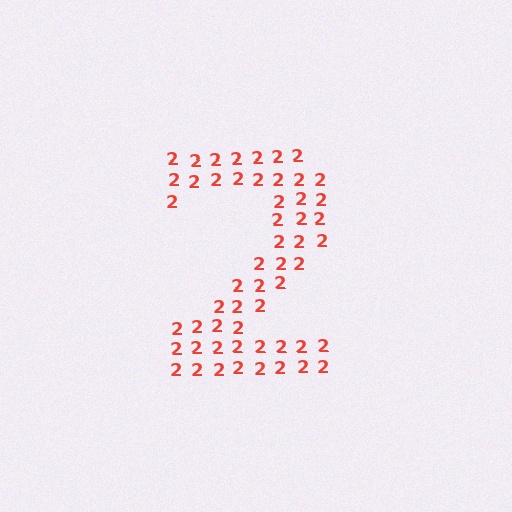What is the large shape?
The large shape is the digit 2.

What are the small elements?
The small elements are digit 2's.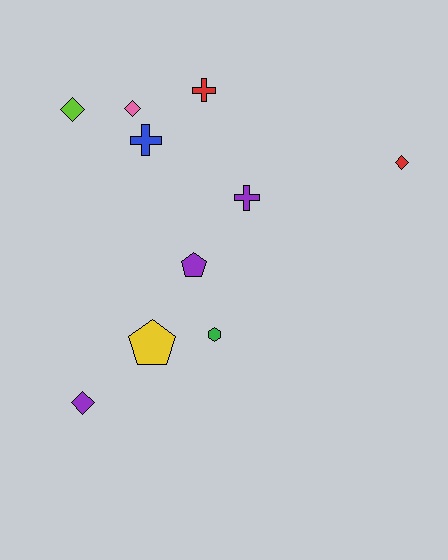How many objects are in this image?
There are 10 objects.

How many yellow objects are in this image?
There is 1 yellow object.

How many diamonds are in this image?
There are 4 diamonds.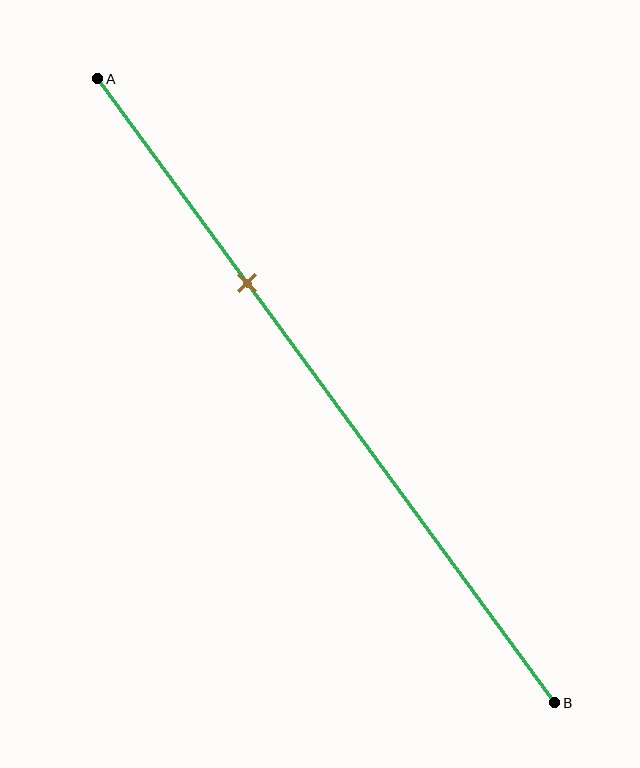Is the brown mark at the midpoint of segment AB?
No, the mark is at about 35% from A, not at the 50% midpoint.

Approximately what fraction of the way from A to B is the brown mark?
The brown mark is approximately 35% of the way from A to B.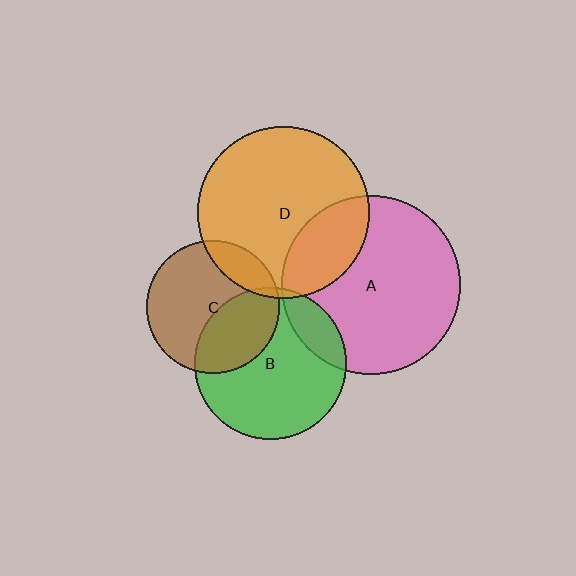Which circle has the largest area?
Circle A (pink).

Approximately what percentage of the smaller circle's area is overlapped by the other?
Approximately 25%.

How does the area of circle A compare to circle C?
Approximately 1.8 times.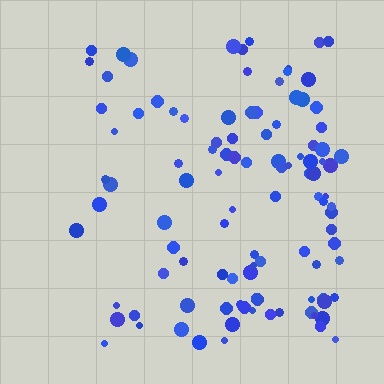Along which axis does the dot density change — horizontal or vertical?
Horizontal.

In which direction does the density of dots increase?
From left to right, with the right side densest.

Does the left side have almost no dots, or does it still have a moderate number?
Still a moderate number, just noticeably fewer than the right.